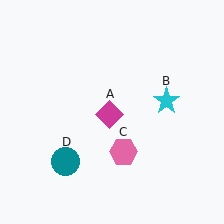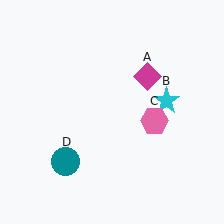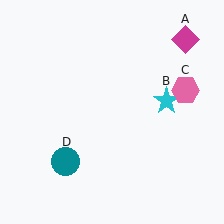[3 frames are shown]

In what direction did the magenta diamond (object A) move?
The magenta diamond (object A) moved up and to the right.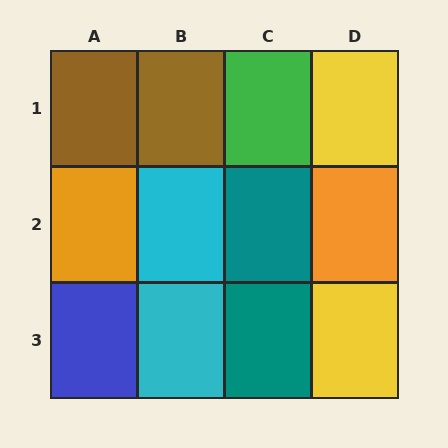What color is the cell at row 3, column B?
Cyan.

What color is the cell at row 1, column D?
Yellow.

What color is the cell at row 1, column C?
Green.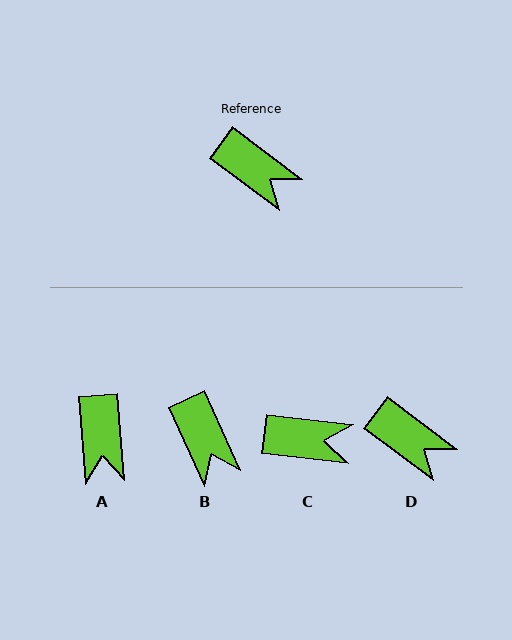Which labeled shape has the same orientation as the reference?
D.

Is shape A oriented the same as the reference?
No, it is off by about 49 degrees.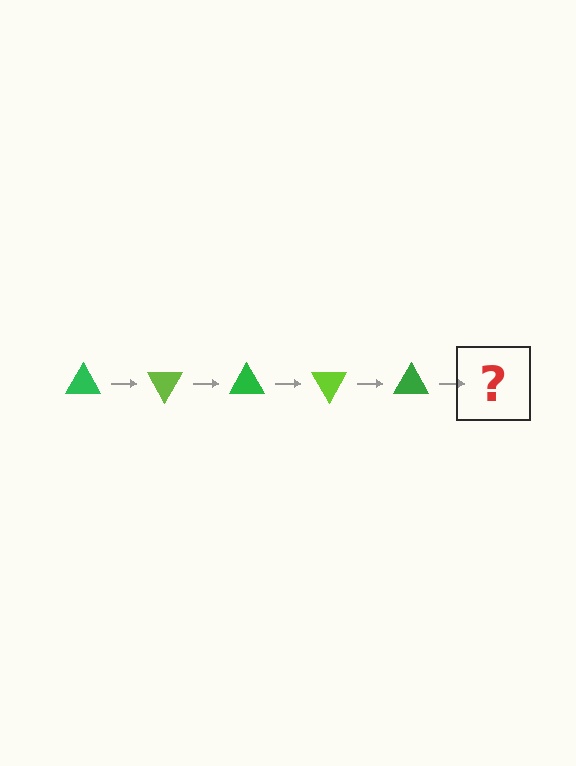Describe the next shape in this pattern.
It should be a lime triangle, rotated 300 degrees from the start.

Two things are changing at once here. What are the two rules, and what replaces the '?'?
The two rules are that it rotates 60 degrees each step and the color cycles through green and lime. The '?' should be a lime triangle, rotated 300 degrees from the start.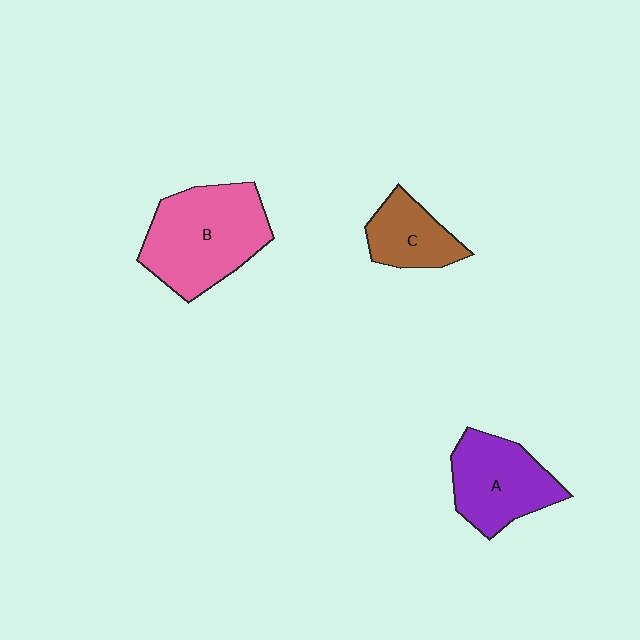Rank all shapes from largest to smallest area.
From largest to smallest: B (pink), A (purple), C (brown).